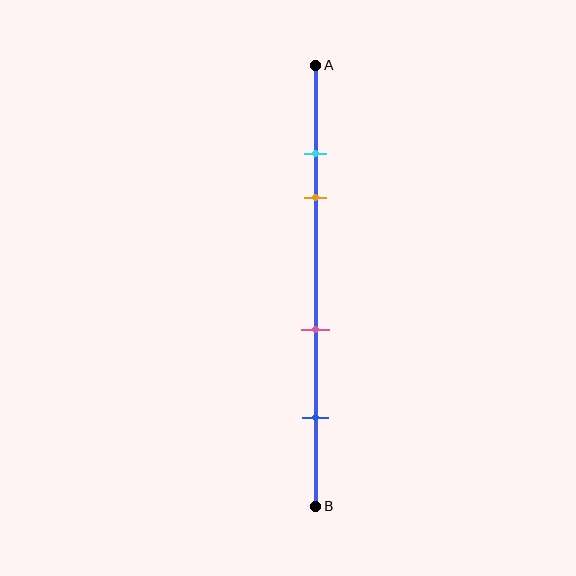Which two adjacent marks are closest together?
The cyan and orange marks are the closest adjacent pair.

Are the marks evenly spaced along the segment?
No, the marks are not evenly spaced.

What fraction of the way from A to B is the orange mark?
The orange mark is approximately 30% (0.3) of the way from A to B.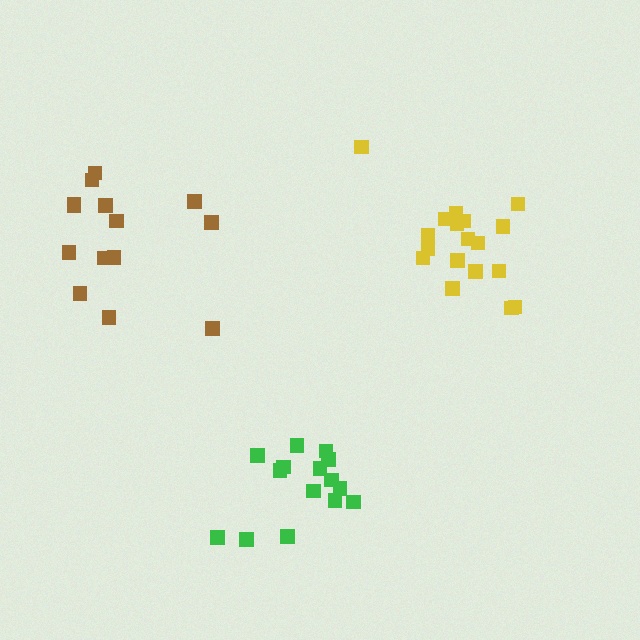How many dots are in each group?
Group 1: 15 dots, Group 2: 14 dots, Group 3: 18 dots (47 total).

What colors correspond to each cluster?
The clusters are colored: green, brown, yellow.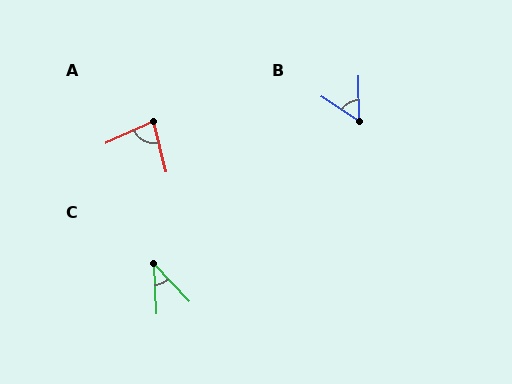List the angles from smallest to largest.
C (41°), B (56°), A (79°).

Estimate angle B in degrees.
Approximately 56 degrees.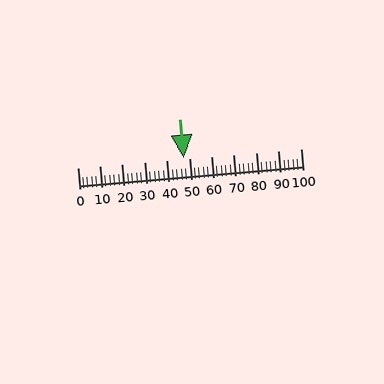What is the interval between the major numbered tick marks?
The major tick marks are spaced 10 units apart.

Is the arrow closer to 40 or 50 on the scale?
The arrow is closer to 50.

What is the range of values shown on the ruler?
The ruler shows values from 0 to 100.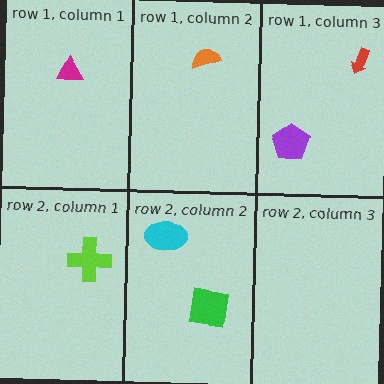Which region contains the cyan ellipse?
The row 2, column 2 region.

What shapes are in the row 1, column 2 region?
The orange semicircle.